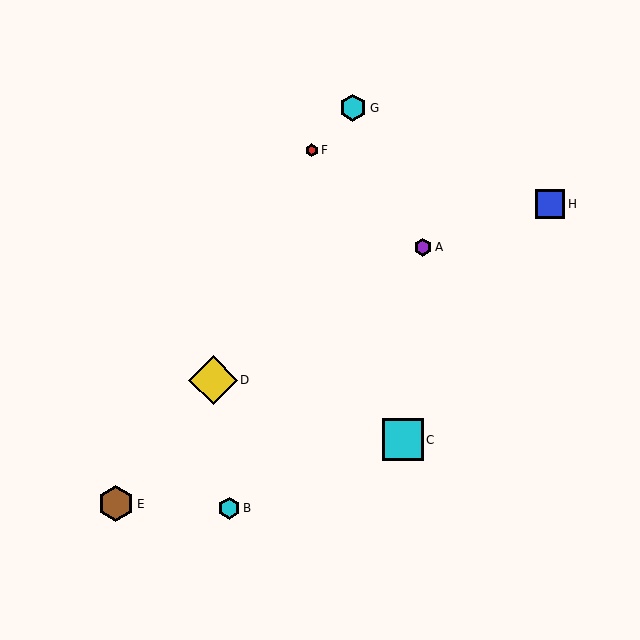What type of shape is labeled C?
Shape C is a cyan square.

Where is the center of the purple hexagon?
The center of the purple hexagon is at (423, 247).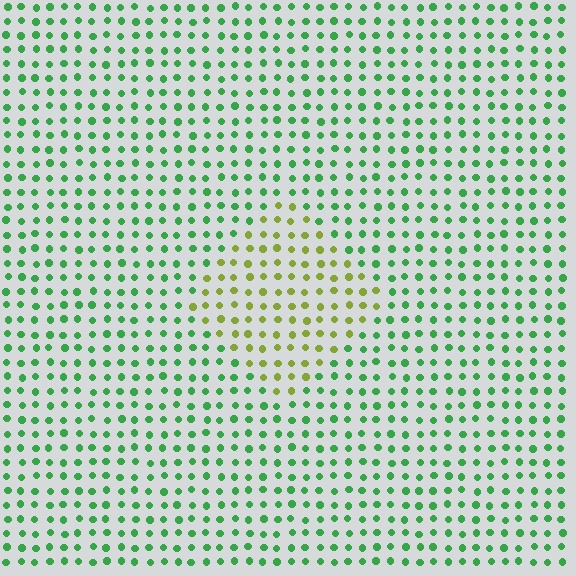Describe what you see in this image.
The image is filled with small green elements in a uniform arrangement. A diamond-shaped region is visible where the elements are tinted to a slightly different hue, forming a subtle color boundary.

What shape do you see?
I see a diamond.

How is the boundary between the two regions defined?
The boundary is defined purely by a slight shift in hue (about 52 degrees). Spacing, size, and orientation are identical on both sides.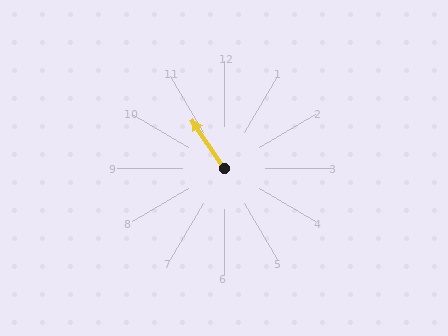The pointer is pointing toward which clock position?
Roughly 11 o'clock.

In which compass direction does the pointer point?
Northwest.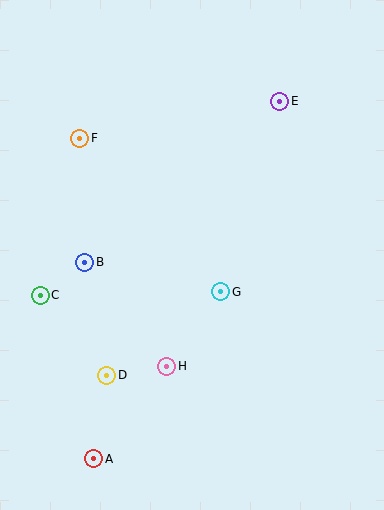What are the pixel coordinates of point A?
Point A is at (94, 459).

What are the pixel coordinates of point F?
Point F is at (80, 138).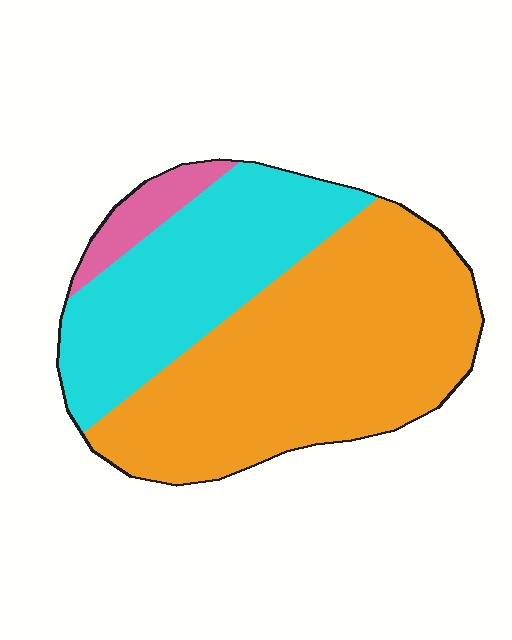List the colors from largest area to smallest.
From largest to smallest: orange, cyan, pink.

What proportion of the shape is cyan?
Cyan takes up between a quarter and a half of the shape.